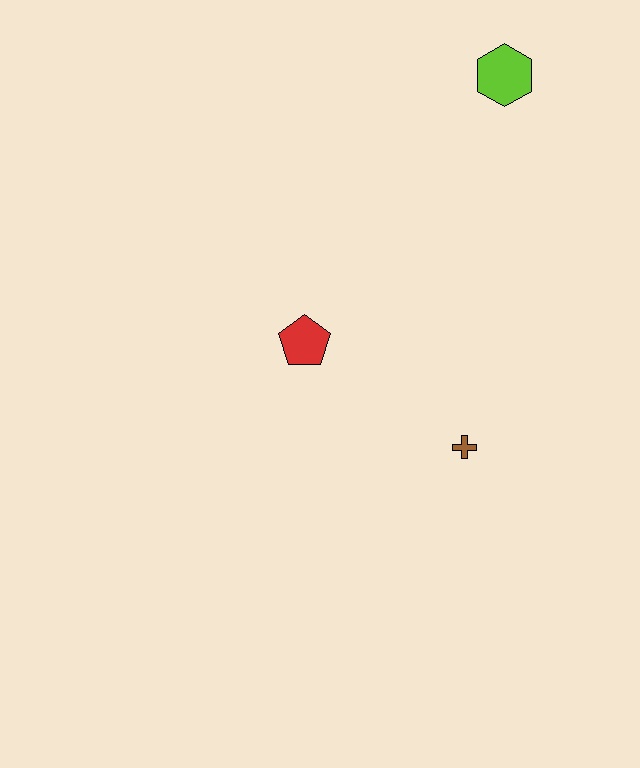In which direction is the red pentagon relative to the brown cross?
The red pentagon is to the left of the brown cross.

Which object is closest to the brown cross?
The red pentagon is closest to the brown cross.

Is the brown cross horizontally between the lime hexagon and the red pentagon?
Yes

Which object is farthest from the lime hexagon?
The brown cross is farthest from the lime hexagon.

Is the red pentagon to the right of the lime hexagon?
No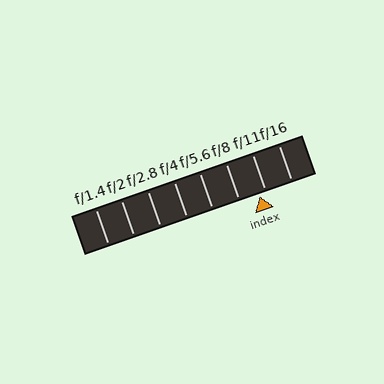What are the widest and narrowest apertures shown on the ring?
The widest aperture shown is f/1.4 and the narrowest is f/16.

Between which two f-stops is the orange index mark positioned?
The index mark is between f/8 and f/11.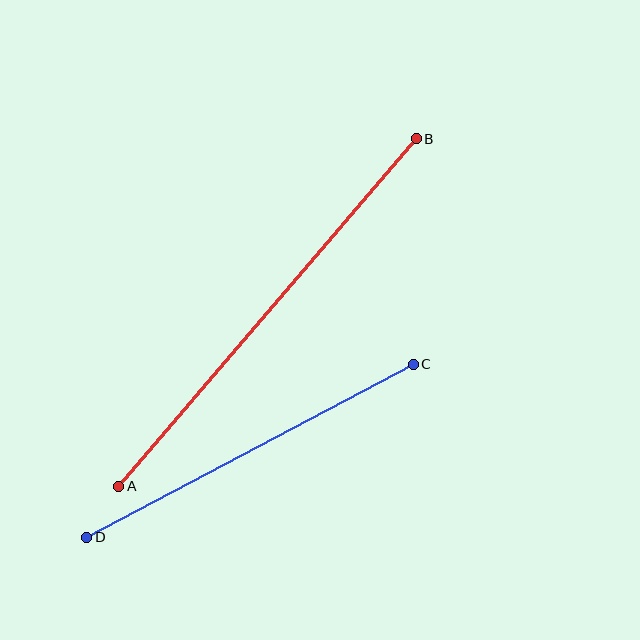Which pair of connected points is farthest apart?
Points A and B are farthest apart.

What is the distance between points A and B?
The distance is approximately 458 pixels.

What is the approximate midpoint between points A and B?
The midpoint is at approximately (267, 312) pixels.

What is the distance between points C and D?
The distance is approximately 369 pixels.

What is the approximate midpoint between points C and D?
The midpoint is at approximately (250, 451) pixels.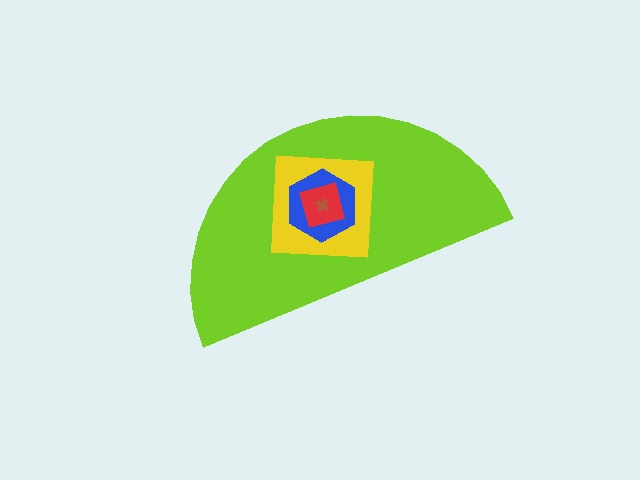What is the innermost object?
The brown cross.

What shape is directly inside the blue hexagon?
The red diamond.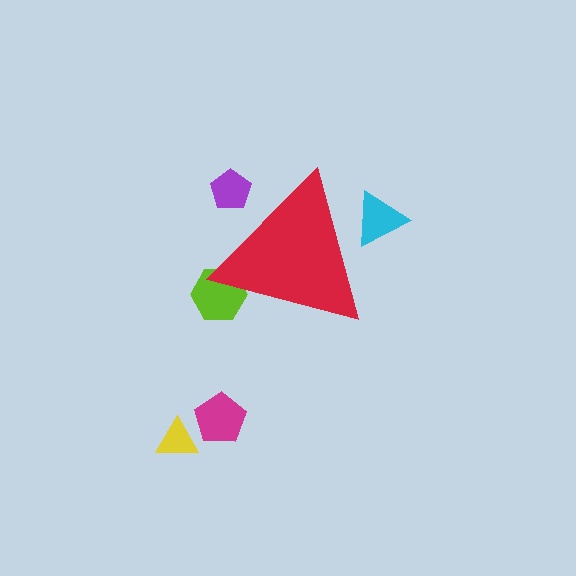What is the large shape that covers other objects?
A red triangle.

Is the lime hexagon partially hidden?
Yes, the lime hexagon is partially hidden behind the red triangle.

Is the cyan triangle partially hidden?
Yes, the cyan triangle is partially hidden behind the red triangle.